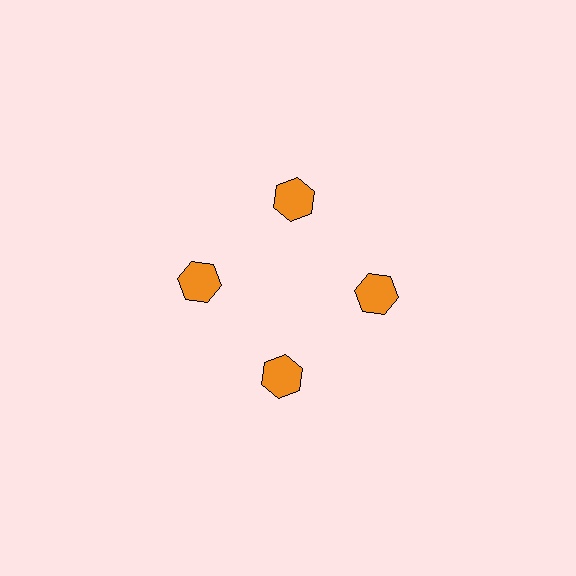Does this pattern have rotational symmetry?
Yes, this pattern has 4-fold rotational symmetry. It looks the same after rotating 90 degrees around the center.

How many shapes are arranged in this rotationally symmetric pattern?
There are 4 shapes, arranged in 4 groups of 1.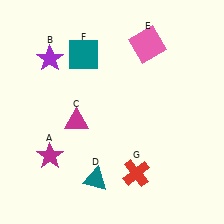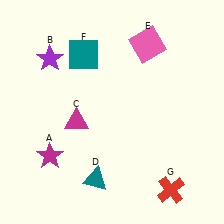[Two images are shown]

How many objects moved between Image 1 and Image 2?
1 object moved between the two images.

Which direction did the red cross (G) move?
The red cross (G) moved right.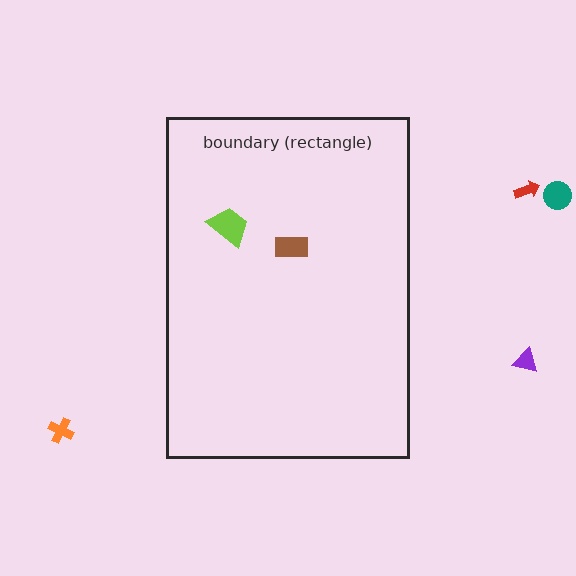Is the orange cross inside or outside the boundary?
Outside.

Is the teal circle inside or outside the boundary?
Outside.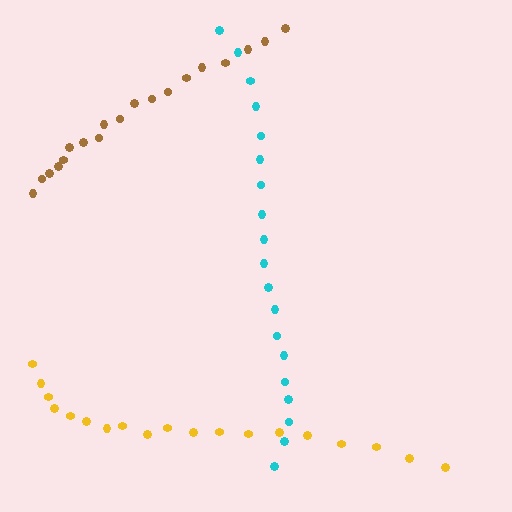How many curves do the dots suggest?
There are 3 distinct paths.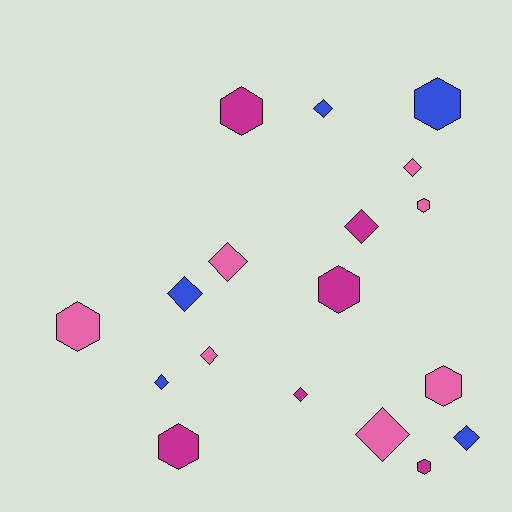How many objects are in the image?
There are 18 objects.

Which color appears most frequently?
Pink, with 7 objects.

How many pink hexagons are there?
There are 3 pink hexagons.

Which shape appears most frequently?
Diamond, with 10 objects.